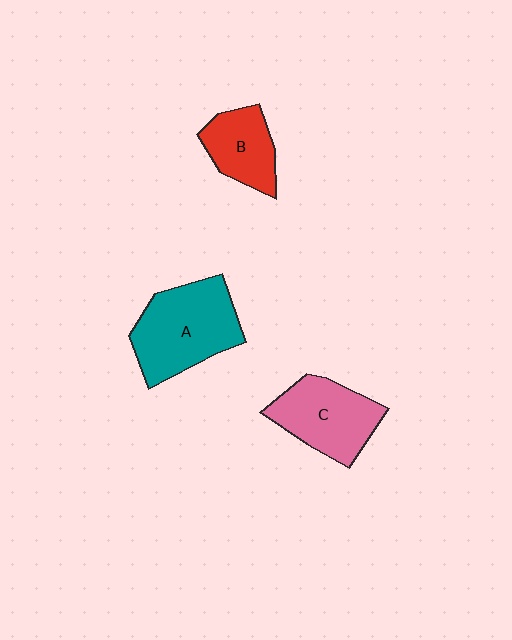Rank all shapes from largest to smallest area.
From largest to smallest: A (teal), C (pink), B (red).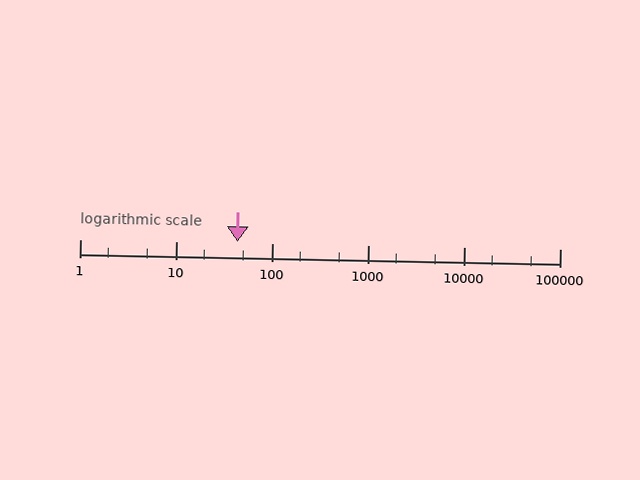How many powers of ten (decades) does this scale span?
The scale spans 5 decades, from 1 to 100000.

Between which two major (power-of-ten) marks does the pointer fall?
The pointer is between 10 and 100.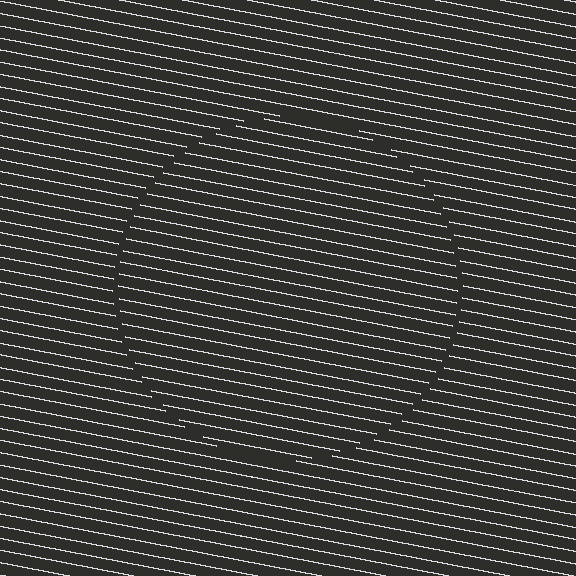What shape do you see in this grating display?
An illusory circle. The interior of the shape contains the same grating, shifted by half a period — the contour is defined by the phase discontinuity where line-ends from the inner and outer gratings abut.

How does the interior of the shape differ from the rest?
The interior of the shape contains the same grating, shifted by half a period — the contour is defined by the phase discontinuity where line-ends from the inner and outer gratings abut.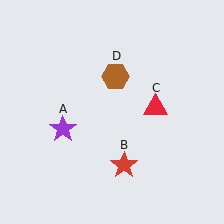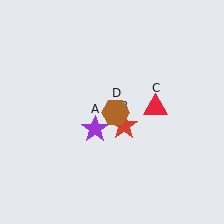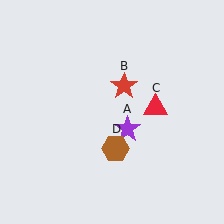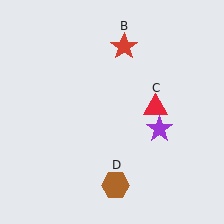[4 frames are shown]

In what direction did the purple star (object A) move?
The purple star (object A) moved right.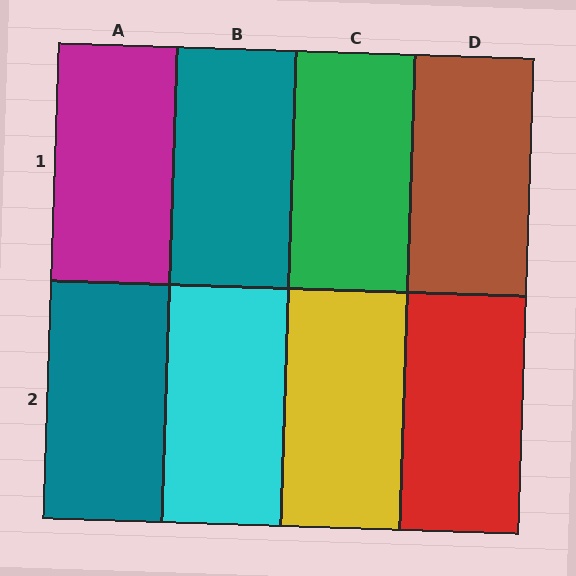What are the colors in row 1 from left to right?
Magenta, teal, green, brown.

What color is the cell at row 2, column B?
Cyan.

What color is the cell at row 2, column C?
Yellow.